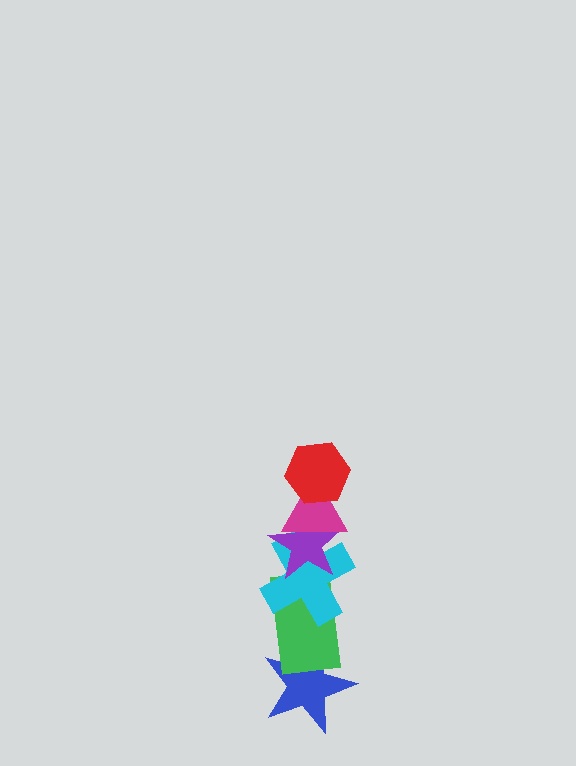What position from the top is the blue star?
The blue star is 6th from the top.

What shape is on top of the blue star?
The green rectangle is on top of the blue star.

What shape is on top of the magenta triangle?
The red hexagon is on top of the magenta triangle.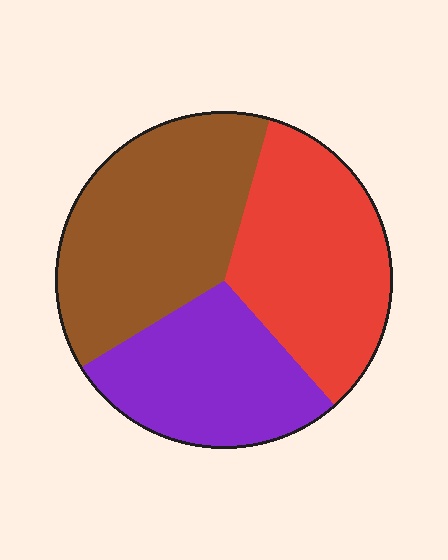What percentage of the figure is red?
Red covers 34% of the figure.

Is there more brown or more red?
Brown.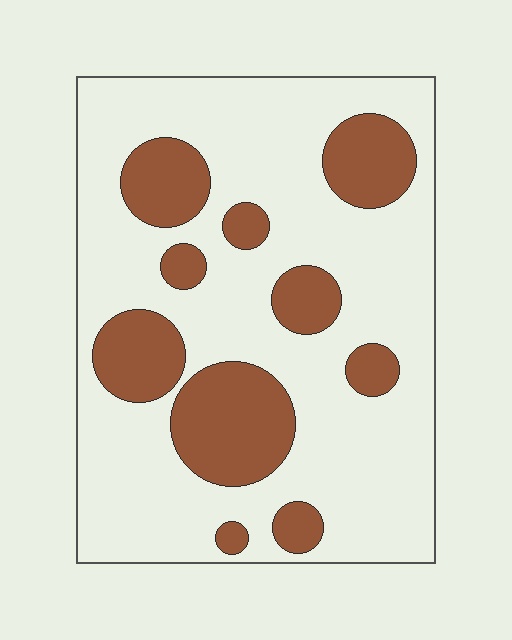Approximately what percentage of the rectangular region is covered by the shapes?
Approximately 25%.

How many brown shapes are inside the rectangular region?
10.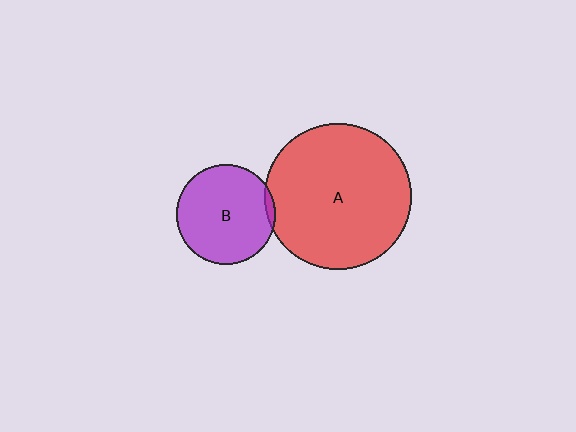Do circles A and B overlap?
Yes.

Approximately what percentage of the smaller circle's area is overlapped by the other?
Approximately 5%.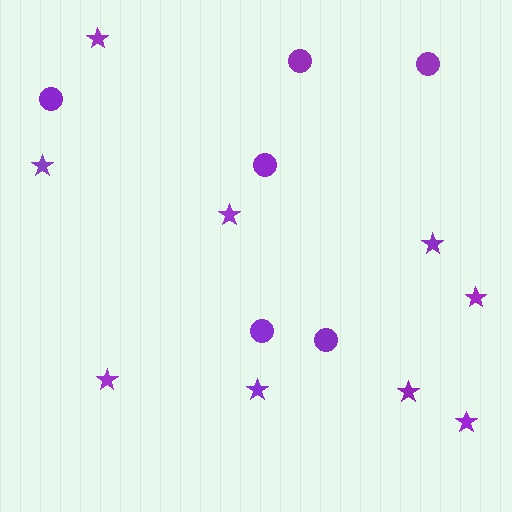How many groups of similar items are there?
There are 2 groups: one group of stars (9) and one group of circles (6).